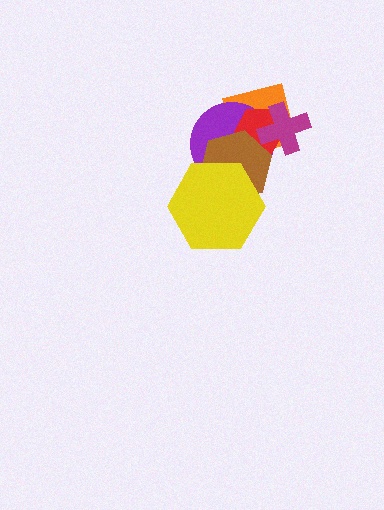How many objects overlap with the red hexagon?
4 objects overlap with the red hexagon.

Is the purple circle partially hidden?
Yes, it is partially covered by another shape.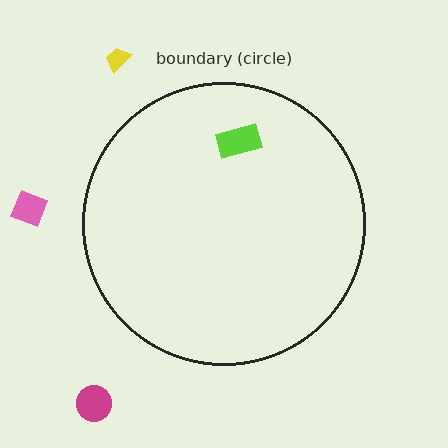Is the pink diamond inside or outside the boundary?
Outside.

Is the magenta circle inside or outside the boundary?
Outside.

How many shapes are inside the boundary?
1 inside, 3 outside.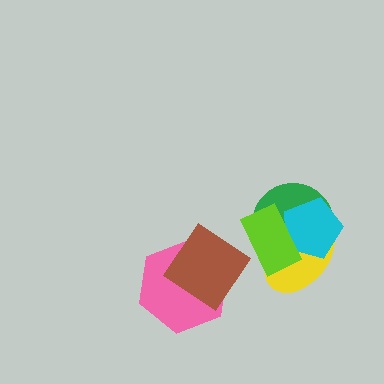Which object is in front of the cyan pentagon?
The lime rectangle is in front of the cyan pentagon.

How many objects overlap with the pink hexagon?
1 object overlaps with the pink hexagon.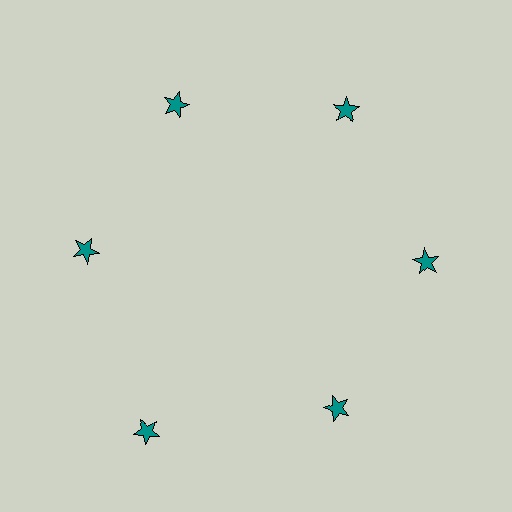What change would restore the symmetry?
The symmetry would be restored by moving it inward, back onto the ring so that all 6 stars sit at equal angles and equal distance from the center.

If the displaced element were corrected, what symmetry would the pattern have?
It would have 6-fold rotational symmetry — the pattern would map onto itself every 60 degrees.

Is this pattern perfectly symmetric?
No. The 6 teal stars are arranged in a ring, but one element near the 7 o'clock position is pushed outward from the center, breaking the 6-fold rotational symmetry.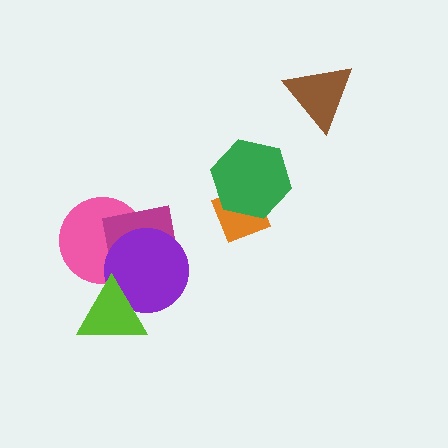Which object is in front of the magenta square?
The purple circle is in front of the magenta square.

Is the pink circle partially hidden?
Yes, it is partially covered by another shape.